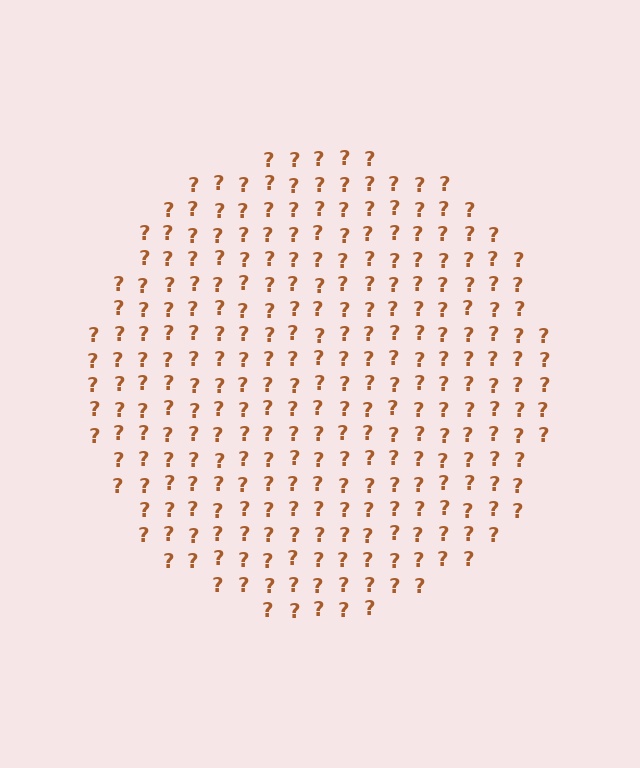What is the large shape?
The large shape is a circle.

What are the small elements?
The small elements are question marks.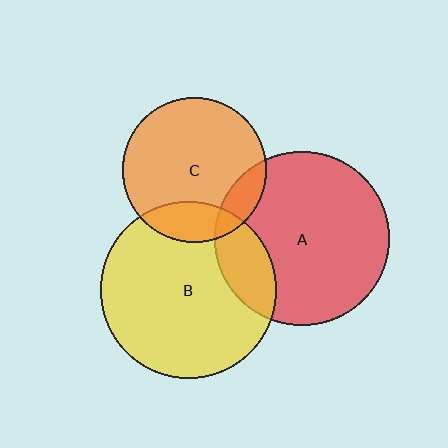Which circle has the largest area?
Circle B (yellow).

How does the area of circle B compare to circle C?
Approximately 1.5 times.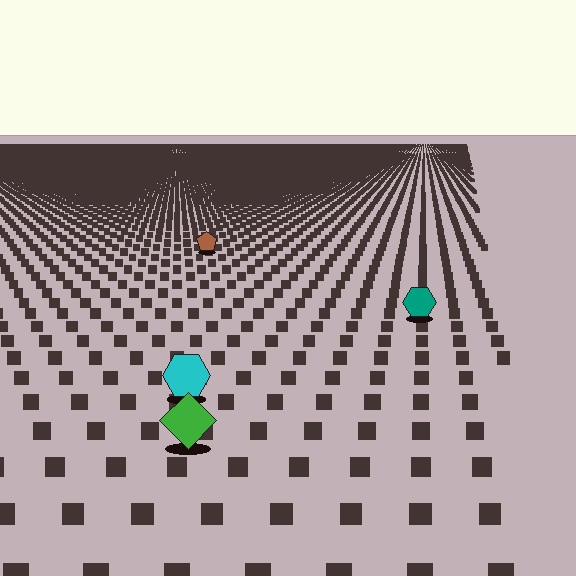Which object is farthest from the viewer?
The brown pentagon is farthest from the viewer. It appears smaller and the ground texture around it is denser.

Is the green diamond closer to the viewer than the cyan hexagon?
Yes. The green diamond is closer — you can tell from the texture gradient: the ground texture is coarser near it.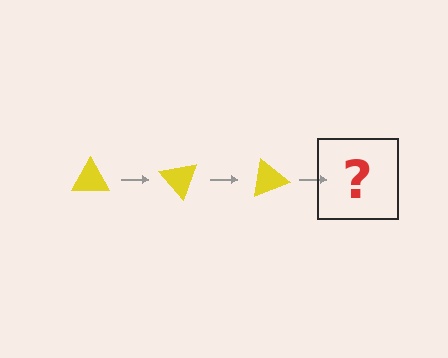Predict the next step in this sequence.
The next step is a yellow triangle rotated 150 degrees.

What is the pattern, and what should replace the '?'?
The pattern is that the triangle rotates 50 degrees each step. The '?' should be a yellow triangle rotated 150 degrees.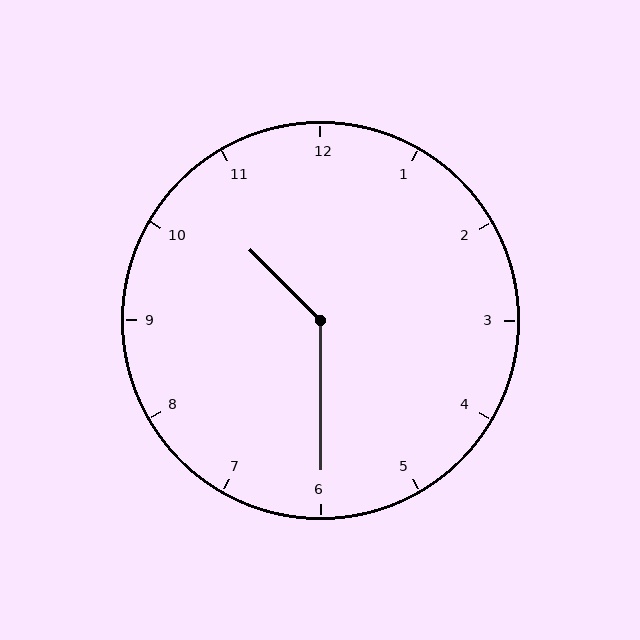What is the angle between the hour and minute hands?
Approximately 135 degrees.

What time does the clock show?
10:30.